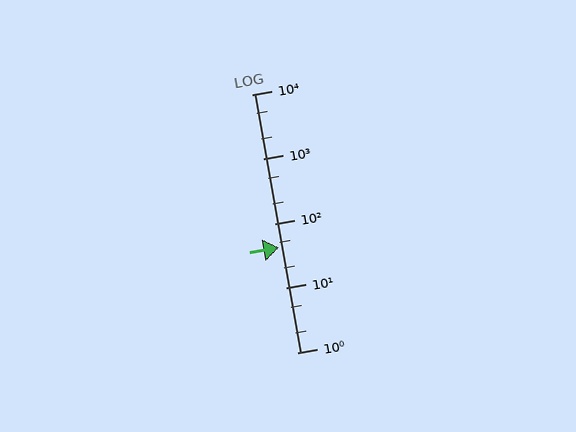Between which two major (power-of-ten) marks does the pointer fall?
The pointer is between 10 and 100.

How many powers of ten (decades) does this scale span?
The scale spans 4 decades, from 1 to 10000.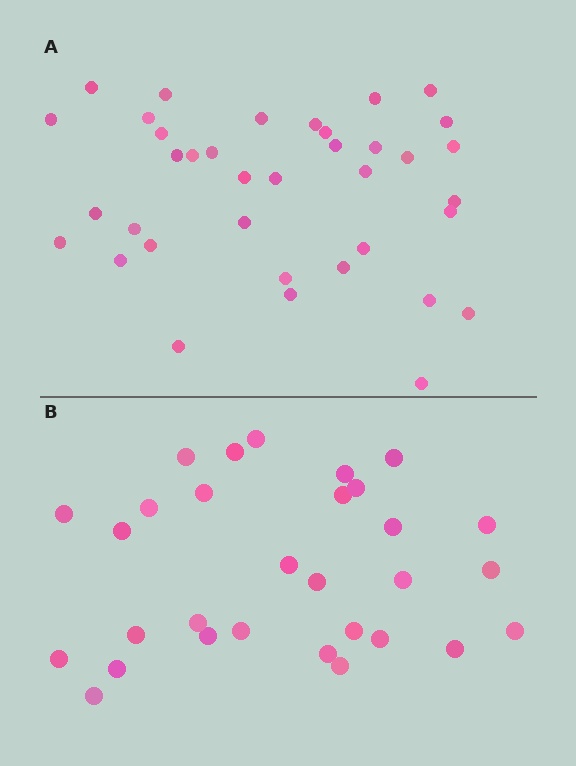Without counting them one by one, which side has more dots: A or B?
Region A (the top region) has more dots.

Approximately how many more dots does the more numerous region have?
Region A has roughly 8 or so more dots than region B.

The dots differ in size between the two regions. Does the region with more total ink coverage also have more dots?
No. Region B has more total ink coverage because its dots are larger, but region A actually contains more individual dots. Total area can be misleading — the number of items is what matters here.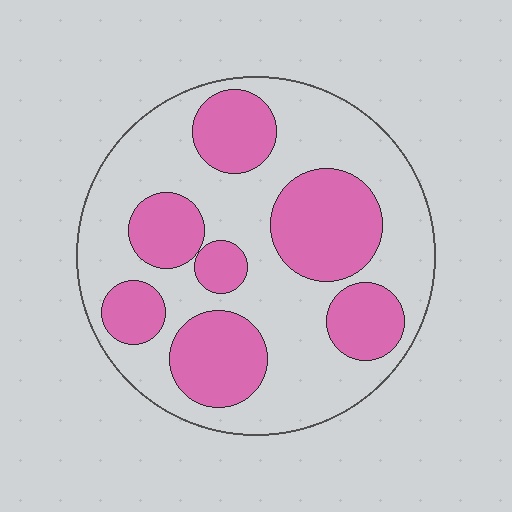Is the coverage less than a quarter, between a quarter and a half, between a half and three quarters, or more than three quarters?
Between a quarter and a half.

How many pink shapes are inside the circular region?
7.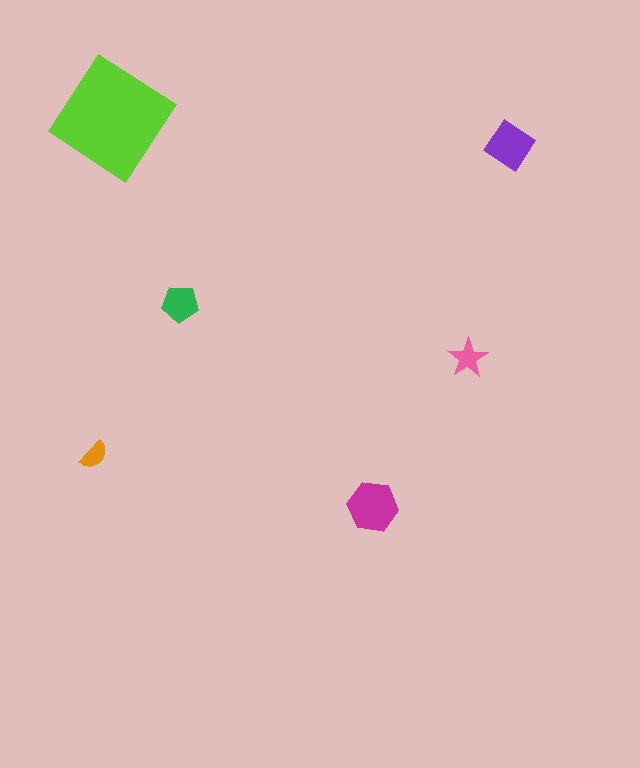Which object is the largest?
The lime diamond.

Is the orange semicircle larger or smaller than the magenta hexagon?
Smaller.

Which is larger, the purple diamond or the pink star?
The purple diamond.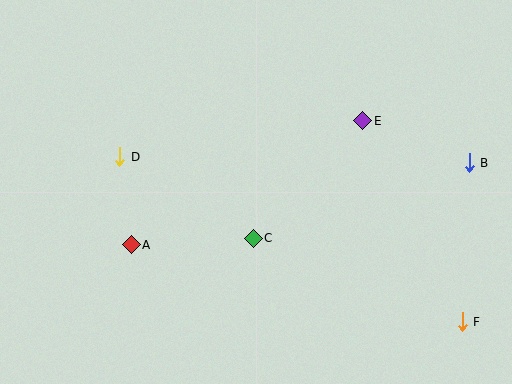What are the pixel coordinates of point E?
Point E is at (363, 121).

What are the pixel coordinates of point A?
Point A is at (131, 245).